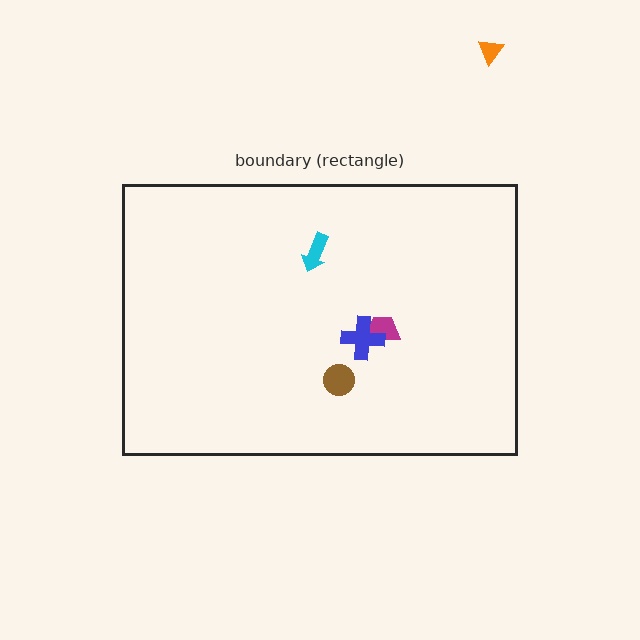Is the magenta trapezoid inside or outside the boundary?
Inside.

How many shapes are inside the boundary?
4 inside, 1 outside.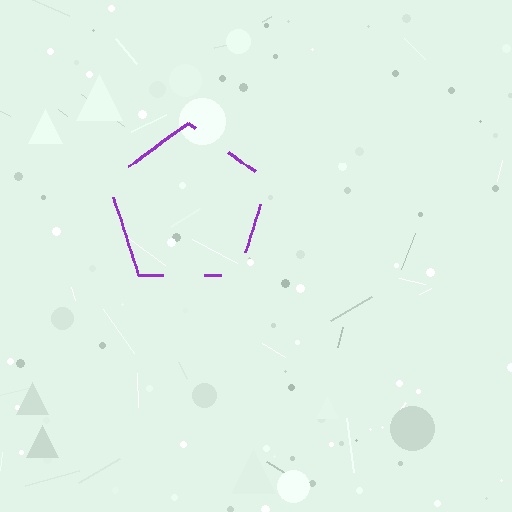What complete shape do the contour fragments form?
The contour fragments form a pentagon.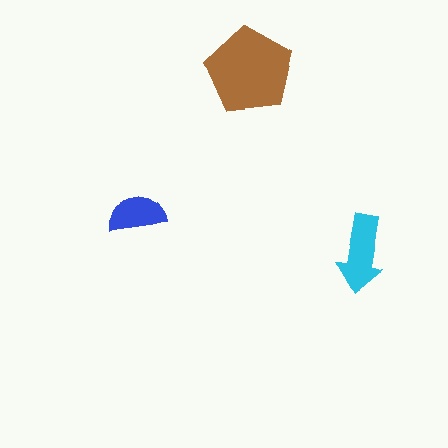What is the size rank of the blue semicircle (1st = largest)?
3rd.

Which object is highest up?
The brown pentagon is topmost.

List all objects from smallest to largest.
The blue semicircle, the cyan arrow, the brown pentagon.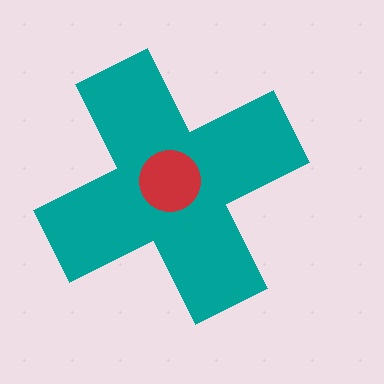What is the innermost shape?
The red circle.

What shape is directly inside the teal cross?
The red circle.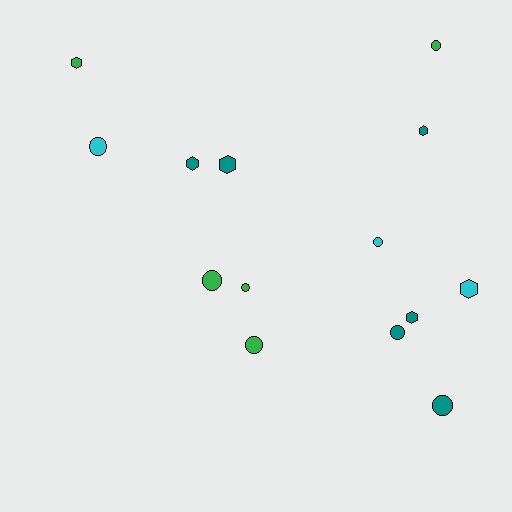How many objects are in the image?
There are 14 objects.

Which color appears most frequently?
Teal, with 6 objects.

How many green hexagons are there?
There is 1 green hexagon.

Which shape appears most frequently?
Circle, with 8 objects.